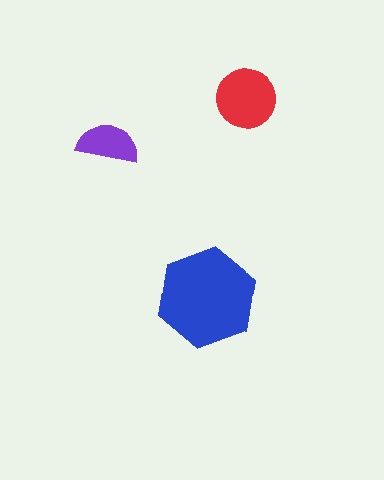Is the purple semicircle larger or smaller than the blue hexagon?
Smaller.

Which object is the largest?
The blue hexagon.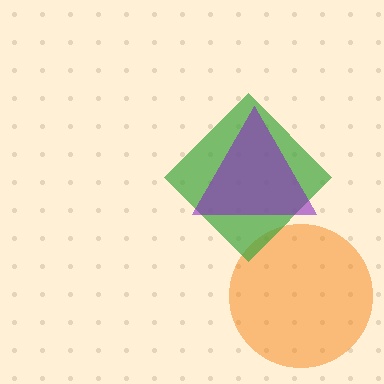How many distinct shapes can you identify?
There are 3 distinct shapes: an orange circle, a green diamond, a purple triangle.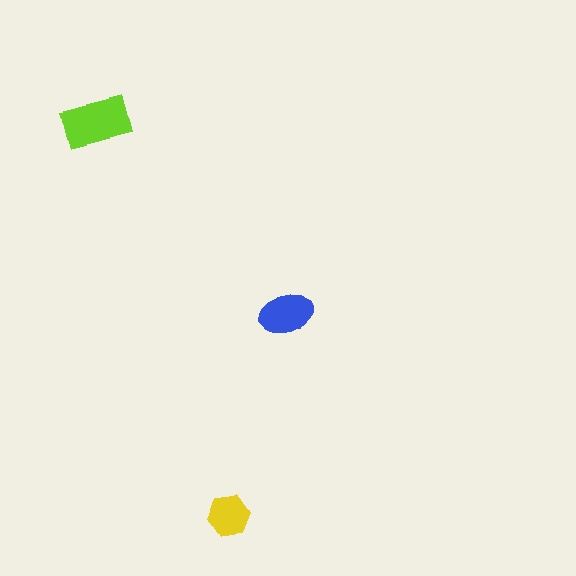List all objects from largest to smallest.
The lime rectangle, the blue ellipse, the yellow hexagon.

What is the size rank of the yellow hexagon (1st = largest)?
3rd.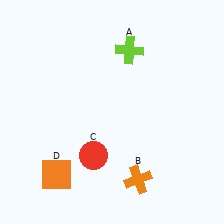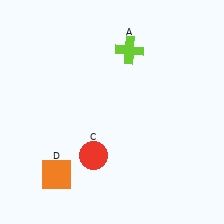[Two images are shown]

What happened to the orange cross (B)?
The orange cross (B) was removed in Image 2. It was in the bottom-right area of Image 1.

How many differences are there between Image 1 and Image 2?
There is 1 difference between the two images.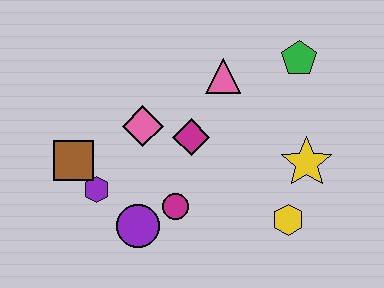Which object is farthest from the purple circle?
The green pentagon is farthest from the purple circle.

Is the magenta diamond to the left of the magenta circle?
No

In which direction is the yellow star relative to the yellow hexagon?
The yellow star is above the yellow hexagon.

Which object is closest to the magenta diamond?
The pink diamond is closest to the magenta diamond.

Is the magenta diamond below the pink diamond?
Yes